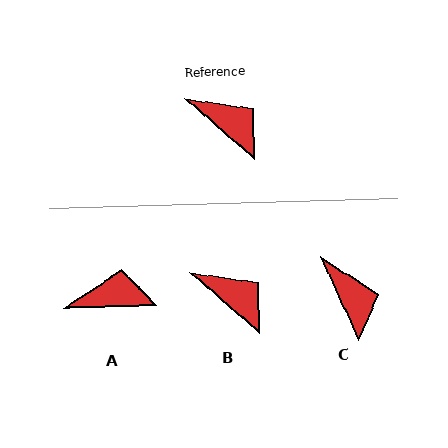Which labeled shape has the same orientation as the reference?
B.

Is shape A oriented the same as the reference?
No, it is off by about 43 degrees.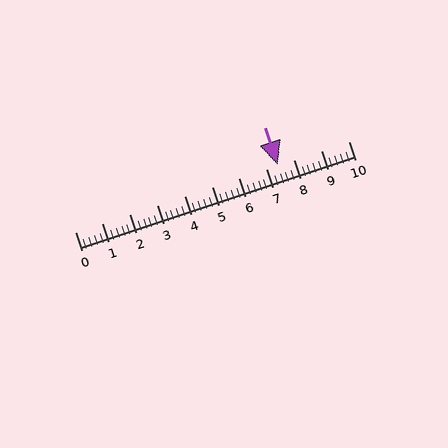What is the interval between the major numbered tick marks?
The major tick marks are spaced 1 units apart.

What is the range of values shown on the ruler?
The ruler shows values from 0 to 10.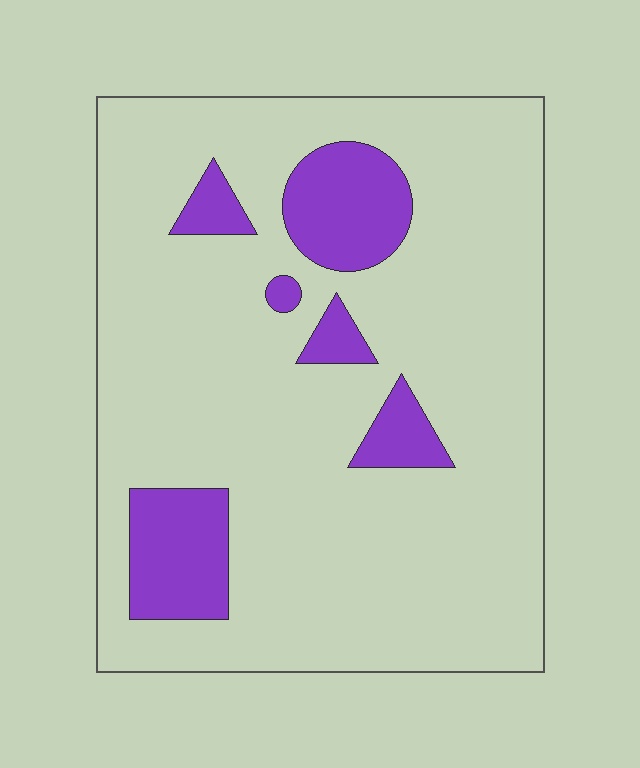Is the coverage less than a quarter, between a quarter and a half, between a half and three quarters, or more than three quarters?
Less than a quarter.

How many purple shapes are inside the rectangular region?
6.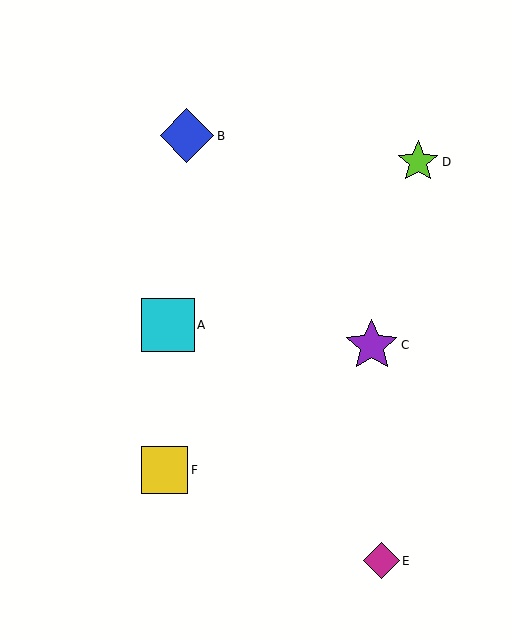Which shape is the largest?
The blue diamond (labeled B) is the largest.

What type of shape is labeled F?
Shape F is a yellow square.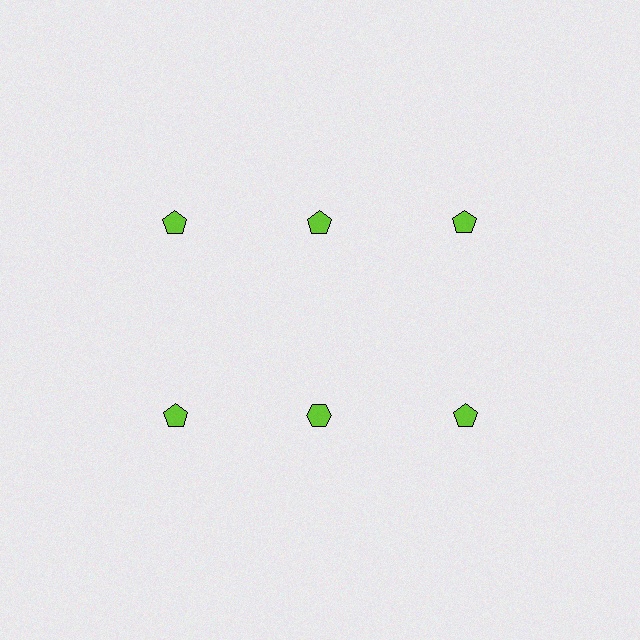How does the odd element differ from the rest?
It has a different shape: hexagon instead of pentagon.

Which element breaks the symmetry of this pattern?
The lime hexagon in the second row, second from left column breaks the symmetry. All other shapes are lime pentagons.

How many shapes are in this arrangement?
There are 6 shapes arranged in a grid pattern.